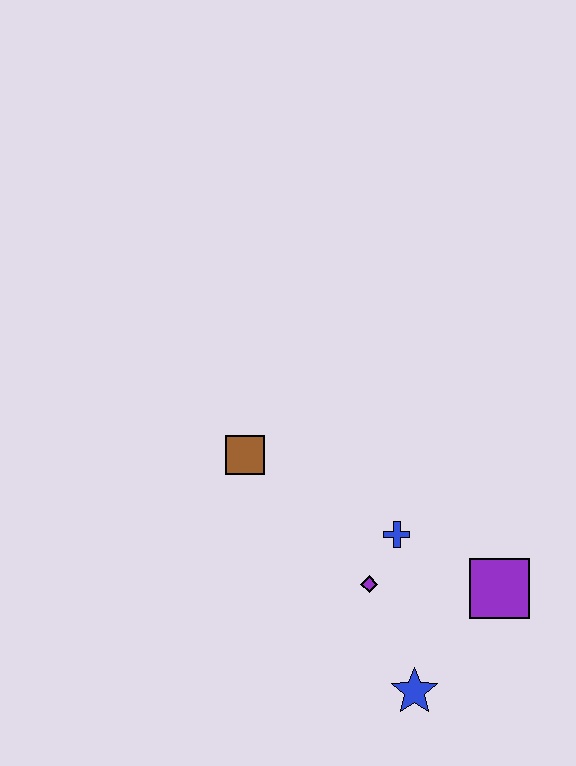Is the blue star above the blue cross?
No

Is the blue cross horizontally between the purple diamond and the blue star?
Yes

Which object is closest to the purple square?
The blue cross is closest to the purple square.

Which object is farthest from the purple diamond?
The brown square is farthest from the purple diamond.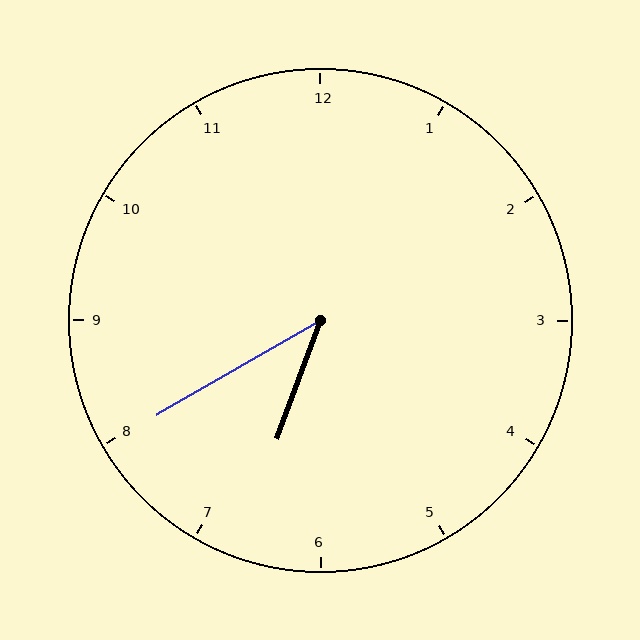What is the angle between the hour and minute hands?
Approximately 40 degrees.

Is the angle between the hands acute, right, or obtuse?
It is acute.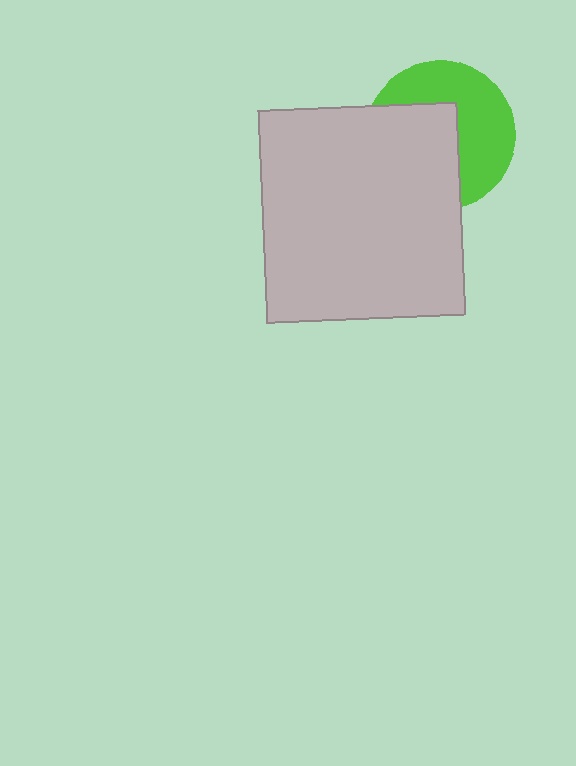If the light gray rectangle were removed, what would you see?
You would see the complete lime circle.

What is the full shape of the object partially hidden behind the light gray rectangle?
The partially hidden object is a lime circle.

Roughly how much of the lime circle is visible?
About half of it is visible (roughly 50%).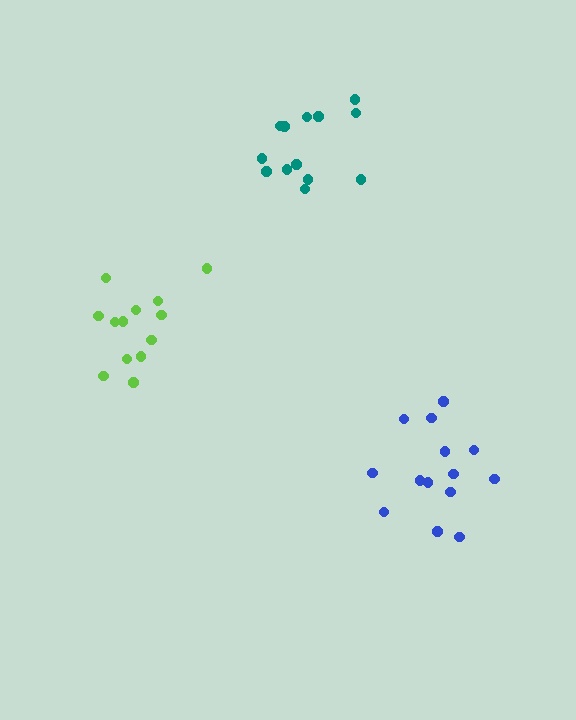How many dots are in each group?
Group 1: 13 dots, Group 2: 14 dots, Group 3: 13 dots (40 total).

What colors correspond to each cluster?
The clusters are colored: teal, blue, lime.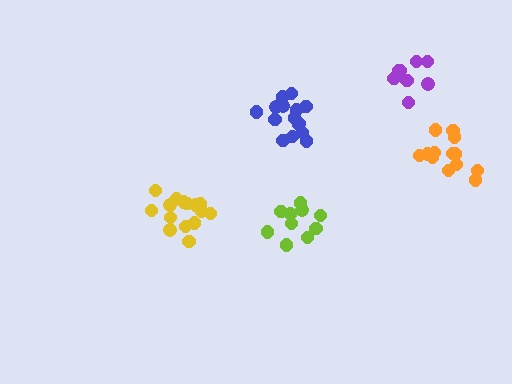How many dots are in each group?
Group 1: 15 dots, Group 2: 15 dots, Group 3: 13 dots, Group 4: 9 dots, Group 5: 10 dots (62 total).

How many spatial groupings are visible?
There are 5 spatial groupings.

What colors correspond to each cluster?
The clusters are colored: blue, yellow, orange, purple, lime.